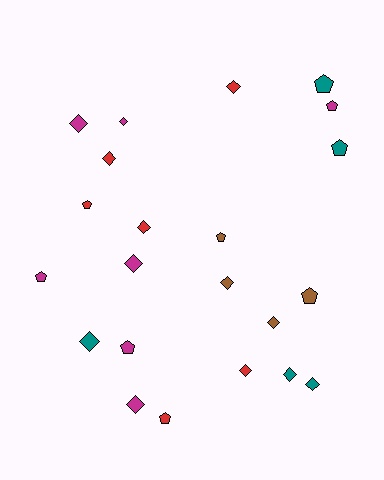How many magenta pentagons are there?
There are 3 magenta pentagons.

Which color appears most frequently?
Magenta, with 7 objects.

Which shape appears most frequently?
Diamond, with 13 objects.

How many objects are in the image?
There are 22 objects.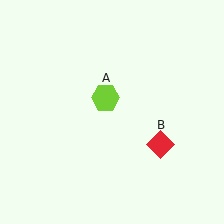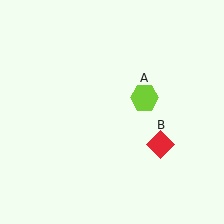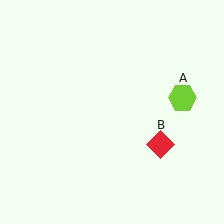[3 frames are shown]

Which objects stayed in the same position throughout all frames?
Red diamond (object B) remained stationary.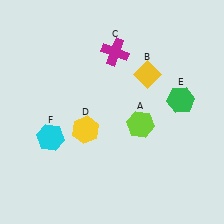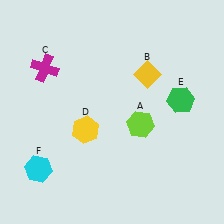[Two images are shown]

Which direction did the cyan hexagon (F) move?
The cyan hexagon (F) moved down.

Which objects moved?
The objects that moved are: the magenta cross (C), the cyan hexagon (F).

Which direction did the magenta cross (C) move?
The magenta cross (C) moved left.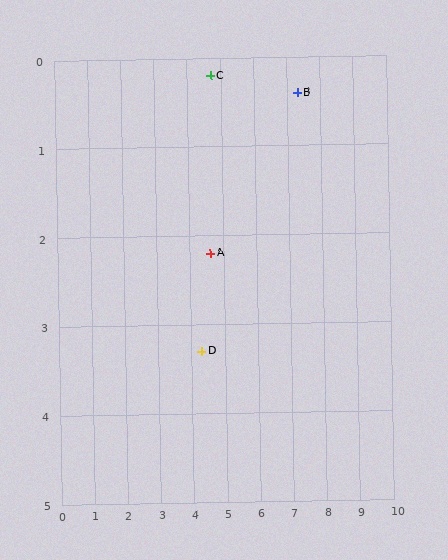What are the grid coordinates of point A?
Point A is at approximately (4.6, 2.2).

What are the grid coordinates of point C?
Point C is at approximately (4.7, 0.2).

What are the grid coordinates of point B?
Point B is at approximately (7.3, 0.4).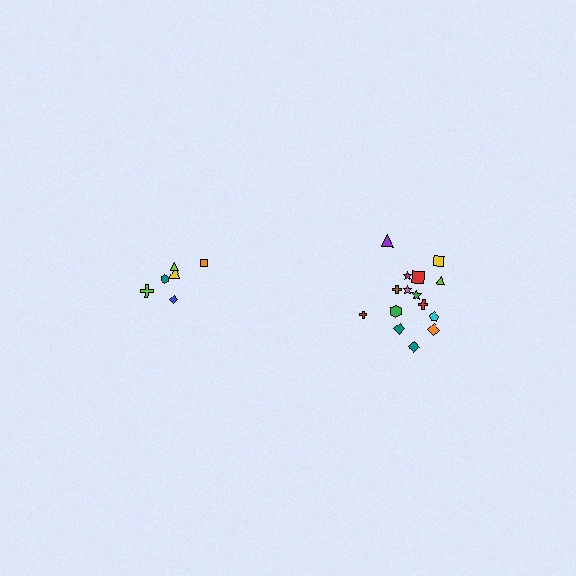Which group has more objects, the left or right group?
The right group.